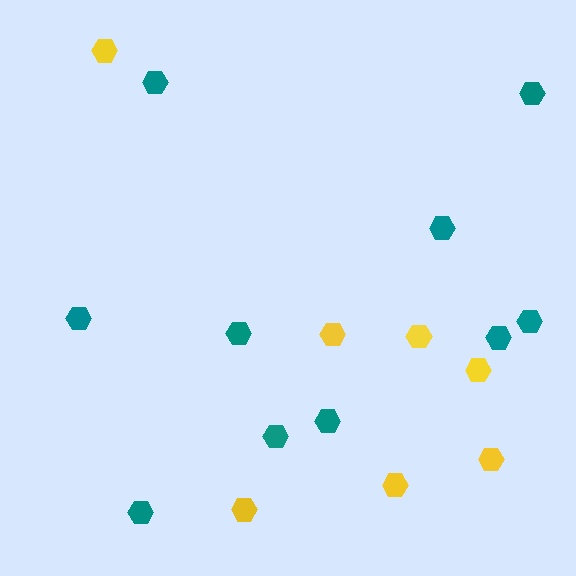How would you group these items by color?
There are 2 groups: one group of yellow hexagons (7) and one group of teal hexagons (10).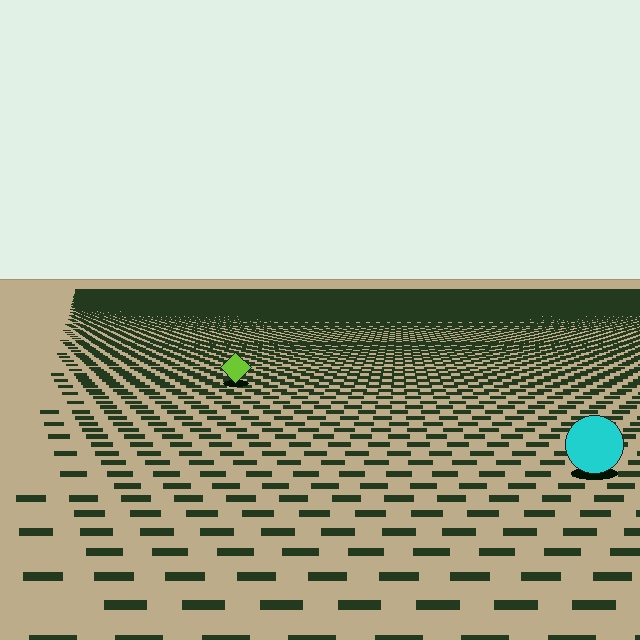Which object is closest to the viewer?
The cyan circle is closest. The texture marks near it are larger and more spread out.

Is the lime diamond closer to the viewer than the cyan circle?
No. The cyan circle is closer — you can tell from the texture gradient: the ground texture is coarser near it.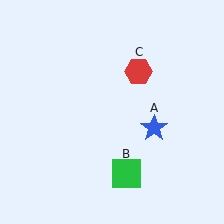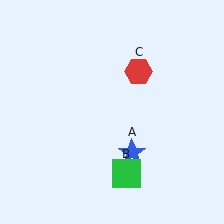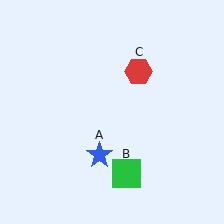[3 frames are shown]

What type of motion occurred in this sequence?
The blue star (object A) rotated clockwise around the center of the scene.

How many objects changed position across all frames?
1 object changed position: blue star (object A).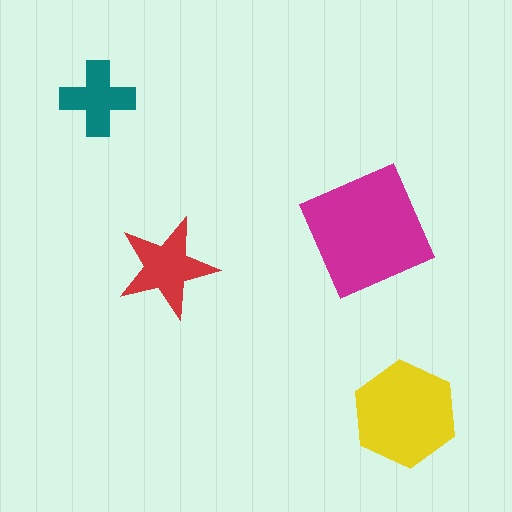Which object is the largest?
The magenta square.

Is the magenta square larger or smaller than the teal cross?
Larger.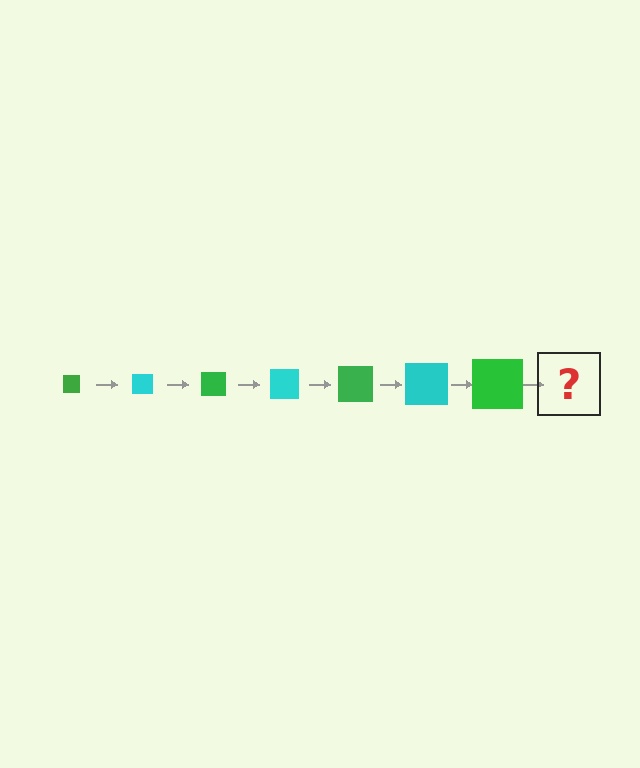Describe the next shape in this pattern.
It should be a cyan square, larger than the previous one.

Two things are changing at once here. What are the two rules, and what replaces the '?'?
The two rules are that the square grows larger each step and the color cycles through green and cyan. The '?' should be a cyan square, larger than the previous one.